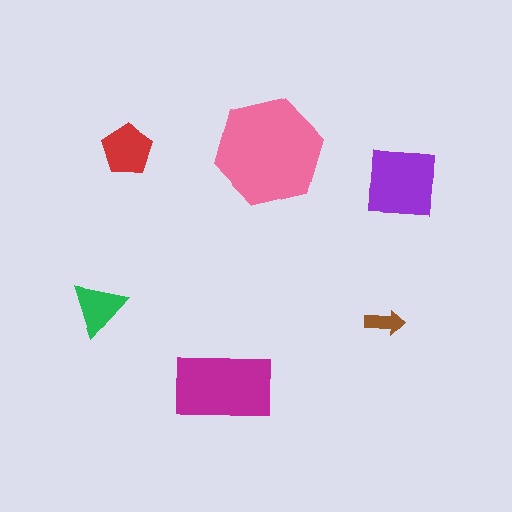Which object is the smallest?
The brown arrow.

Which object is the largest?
The pink hexagon.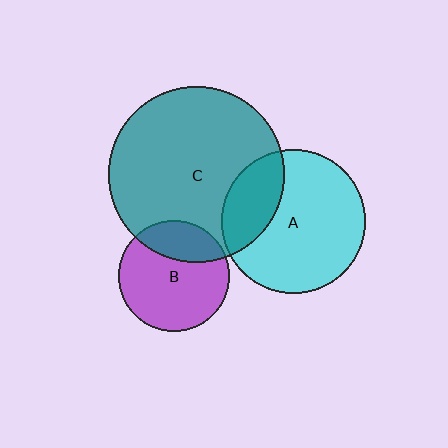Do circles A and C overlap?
Yes.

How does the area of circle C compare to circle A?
Approximately 1.5 times.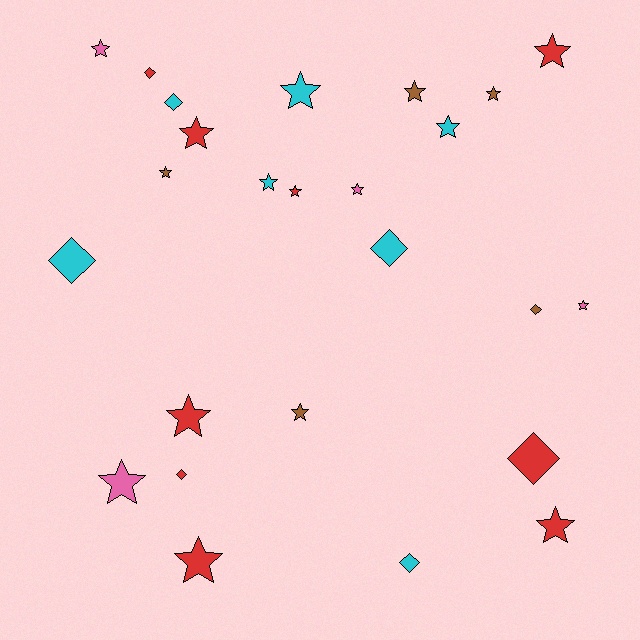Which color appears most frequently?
Red, with 9 objects.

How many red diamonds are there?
There are 3 red diamonds.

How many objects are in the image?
There are 25 objects.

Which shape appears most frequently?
Star, with 17 objects.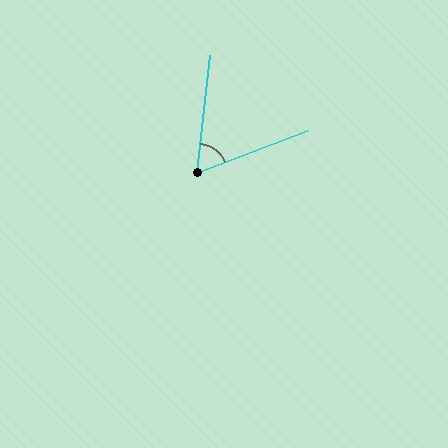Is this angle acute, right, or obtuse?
It is acute.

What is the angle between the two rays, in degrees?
Approximately 63 degrees.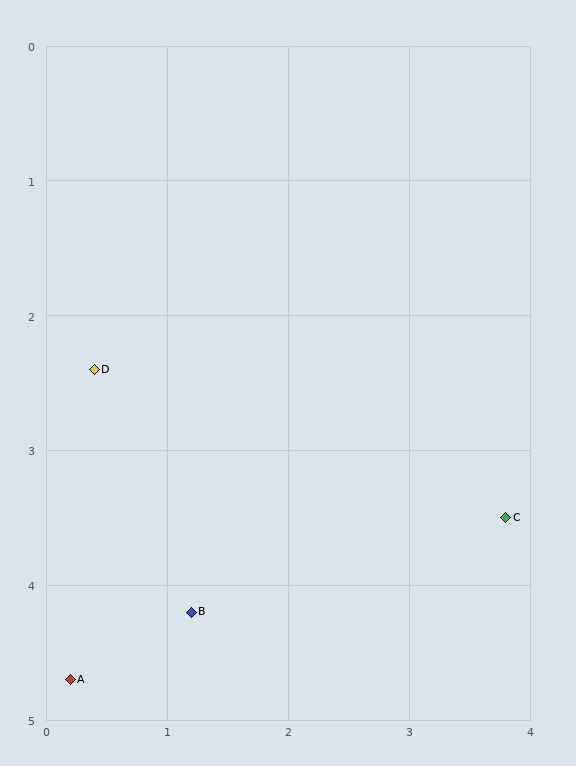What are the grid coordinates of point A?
Point A is at approximately (0.2, 4.7).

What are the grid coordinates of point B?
Point B is at approximately (1.2, 4.2).